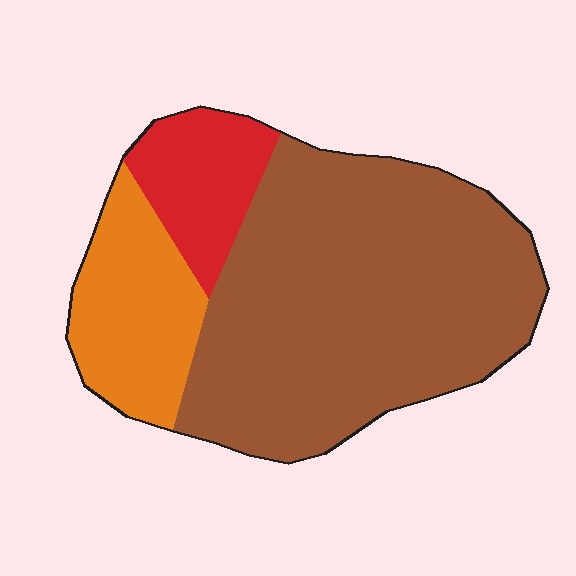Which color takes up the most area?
Brown, at roughly 65%.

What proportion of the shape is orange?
Orange covers roughly 20% of the shape.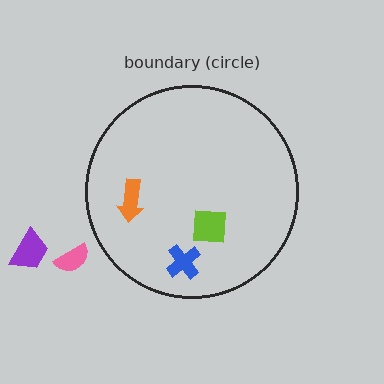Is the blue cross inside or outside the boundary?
Inside.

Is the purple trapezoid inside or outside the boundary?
Outside.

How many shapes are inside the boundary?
3 inside, 2 outside.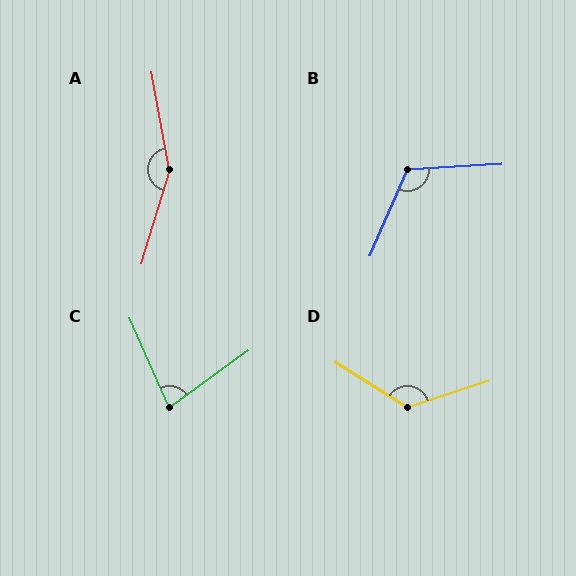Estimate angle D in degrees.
Approximately 130 degrees.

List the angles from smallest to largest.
C (78°), B (117°), D (130°), A (153°).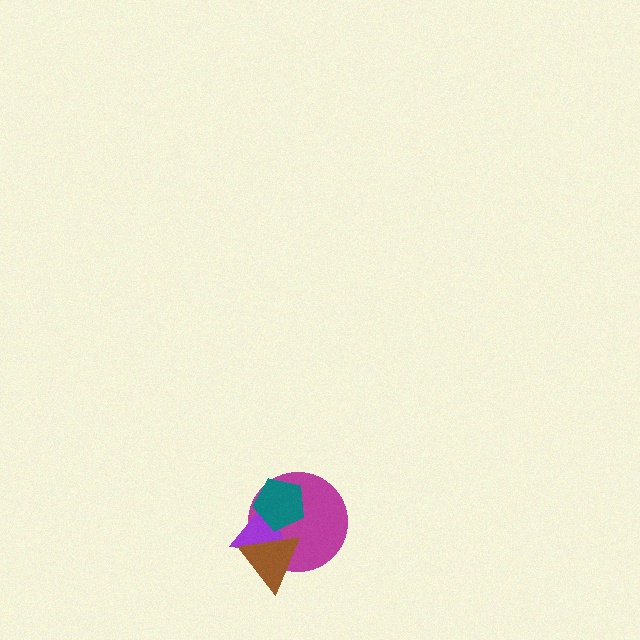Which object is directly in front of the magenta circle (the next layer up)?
The purple triangle is directly in front of the magenta circle.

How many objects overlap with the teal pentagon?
3 objects overlap with the teal pentagon.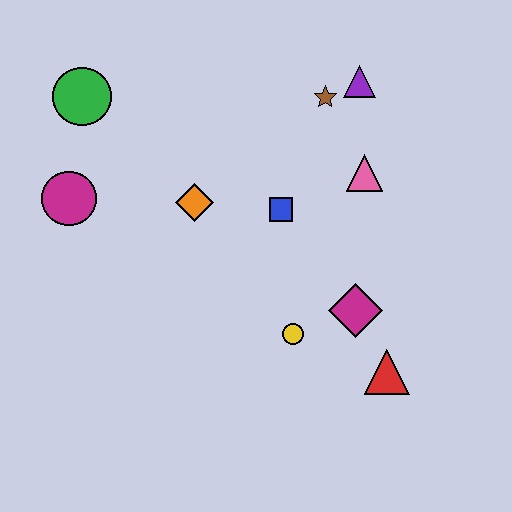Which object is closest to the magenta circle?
The green circle is closest to the magenta circle.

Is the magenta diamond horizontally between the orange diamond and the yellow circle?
No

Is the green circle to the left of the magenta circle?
No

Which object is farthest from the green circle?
The red triangle is farthest from the green circle.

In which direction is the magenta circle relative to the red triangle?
The magenta circle is to the left of the red triangle.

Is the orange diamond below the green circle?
Yes